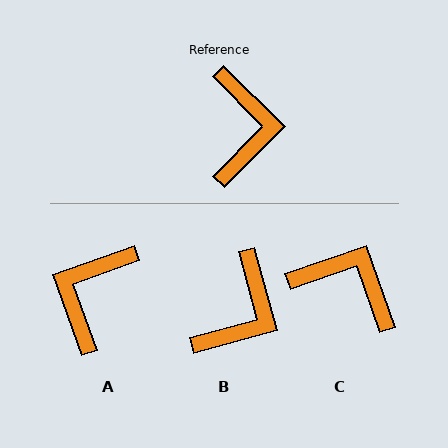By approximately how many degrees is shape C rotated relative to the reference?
Approximately 64 degrees counter-clockwise.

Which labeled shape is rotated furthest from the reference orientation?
A, about 155 degrees away.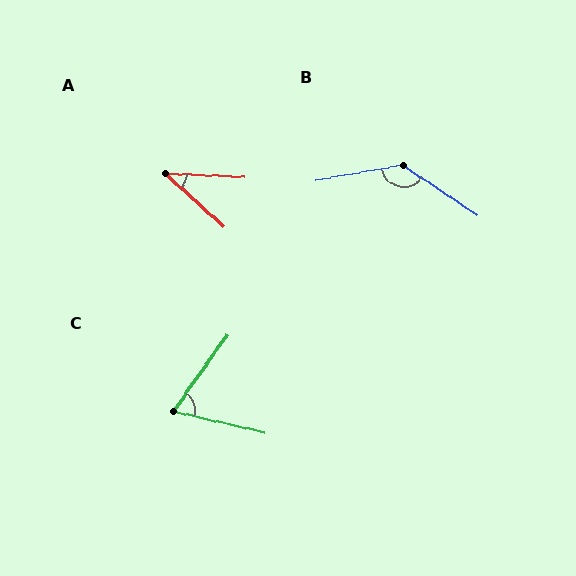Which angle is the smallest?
A, at approximately 40 degrees.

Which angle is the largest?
B, at approximately 136 degrees.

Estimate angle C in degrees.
Approximately 68 degrees.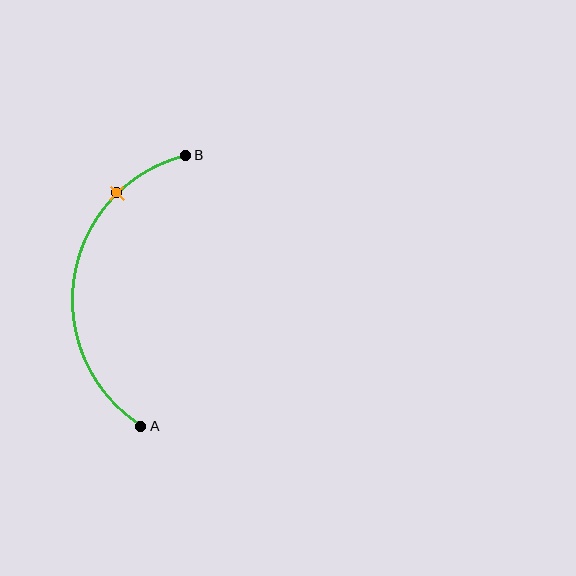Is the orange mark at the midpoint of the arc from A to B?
No. The orange mark lies on the arc but is closer to endpoint B. The arc midpoint would be at the point on the curve equidistant along the arc from both A and B.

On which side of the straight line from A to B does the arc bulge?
The arc bulges to the left of the straight line connecting A and B.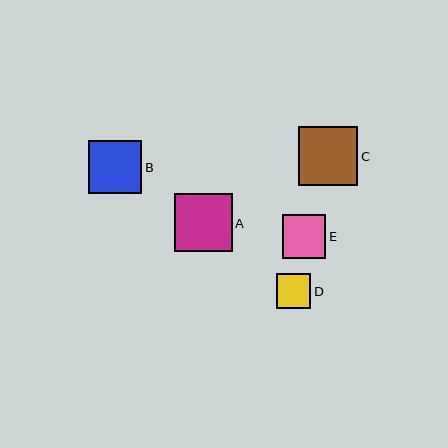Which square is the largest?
Square C is the largest with a size of approximately 59 pixels.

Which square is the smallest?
Square D is the smallest with a size of approximately 35 pixels.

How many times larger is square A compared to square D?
Square A is approximately 1.7 times the size of square D.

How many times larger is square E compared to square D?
Square E is approximately 1.3 times the size of square D.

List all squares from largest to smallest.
From largest to smallest: C, A, B, E, D.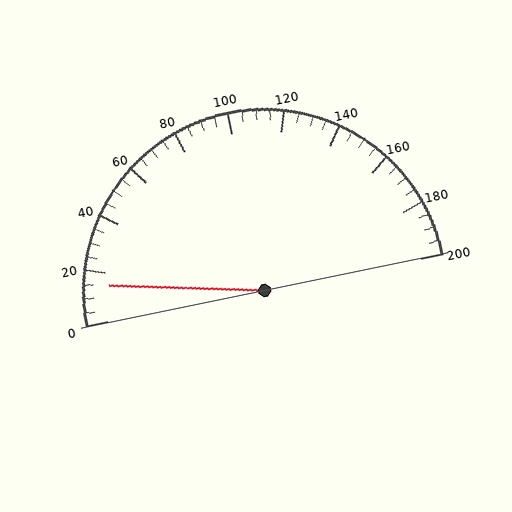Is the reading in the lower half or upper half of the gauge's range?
The reading is in the lower half of the range (0 to 200).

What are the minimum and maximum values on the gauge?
The gauge ranges from 0 to 200.